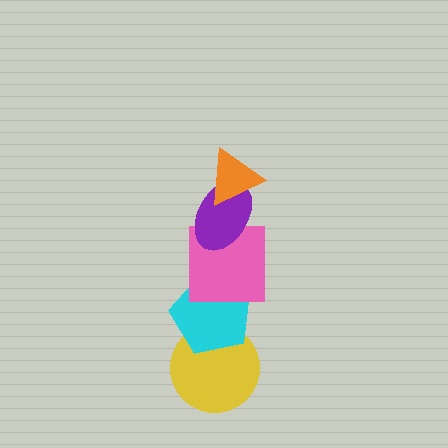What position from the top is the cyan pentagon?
The cyan pentagon is 4th from the top.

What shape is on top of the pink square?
The purple ellipse is on top of the pink square.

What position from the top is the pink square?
The pink square is 3rd from the top.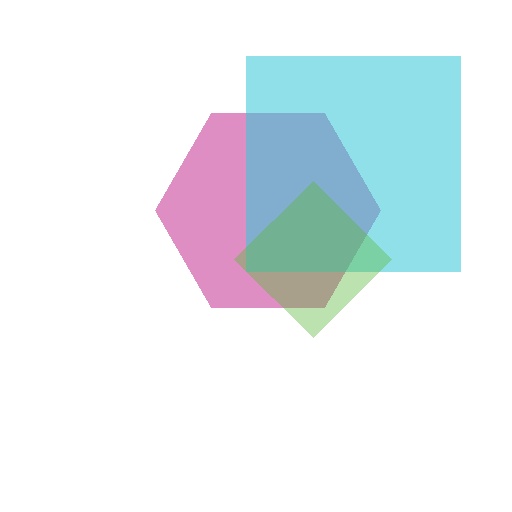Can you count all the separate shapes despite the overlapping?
Yes, there are 3 separate shapes.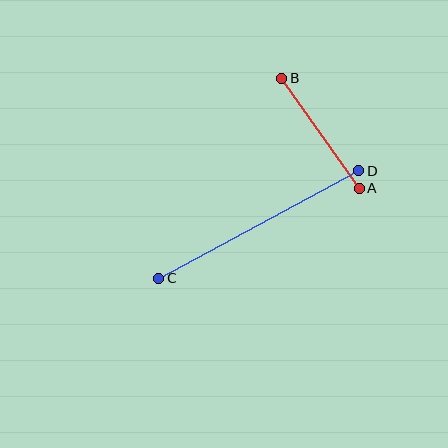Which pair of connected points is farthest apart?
Points C and D are farthest apart.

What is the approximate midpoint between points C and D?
The midpoint is at approximately (259, 224) pixels.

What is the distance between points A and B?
The distance is approximately 134 pixels.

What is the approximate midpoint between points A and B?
The midpoint is at approximately (321, 133) pixels.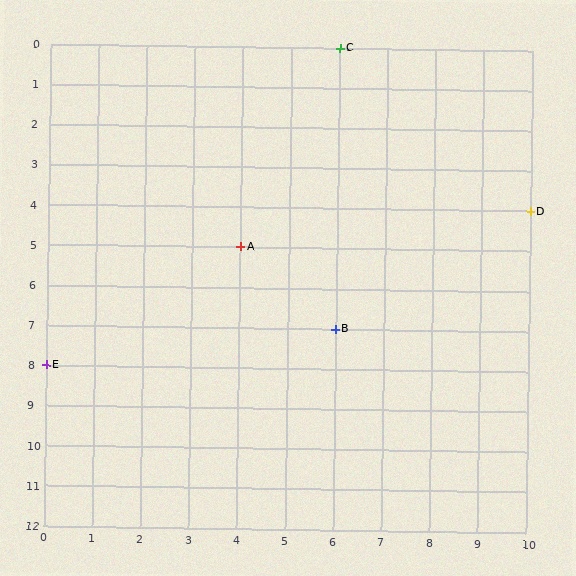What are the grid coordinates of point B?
Point B is at grid coordinates (6, 7).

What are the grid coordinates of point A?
Point A is at grid coordinates (4, 5).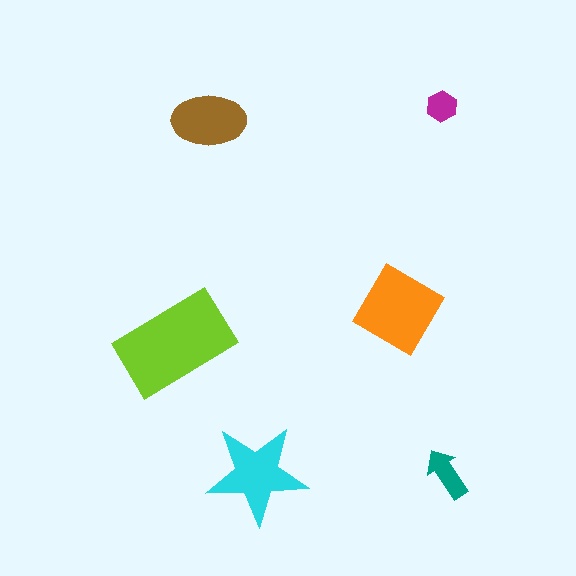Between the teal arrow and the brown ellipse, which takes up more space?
The brown ellipse.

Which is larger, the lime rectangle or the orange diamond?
The lime rectangle.